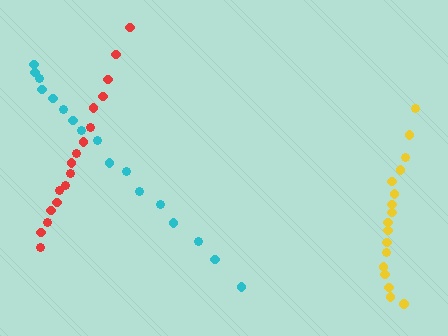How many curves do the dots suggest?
There are 3 distinct paths.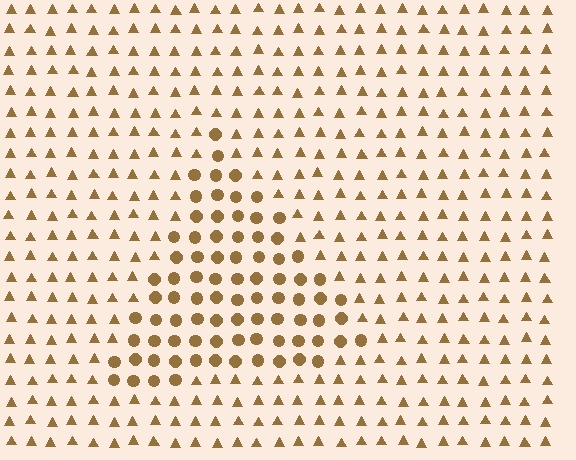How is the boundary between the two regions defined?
The boundary is defined by a change in element shape: circles inside vs. triangles outside. All elements share the same color and spacing.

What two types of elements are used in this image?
The image uses circles inside the triangle region and triangles outside it.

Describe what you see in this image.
The image is filled with small brown elements arranged in a uniform grid. A triangle-shaped region contains circles, while the surrounding area contains triangles. The boundary is defined purely by the change in element shape.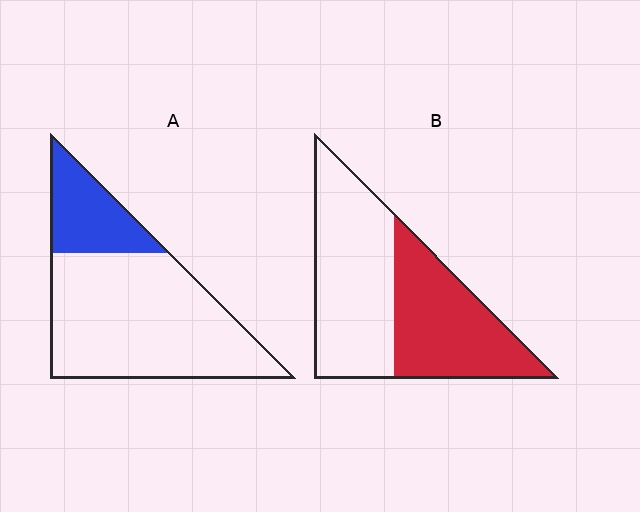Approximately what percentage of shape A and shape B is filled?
A is approximately 25% and B is approximately 45%.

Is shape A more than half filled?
No.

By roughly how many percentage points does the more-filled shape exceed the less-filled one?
By roughly 20 percentage points (B over A).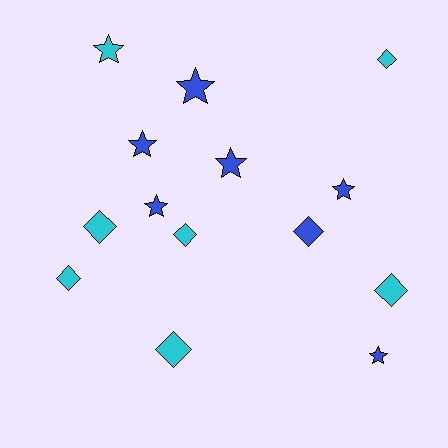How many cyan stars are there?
There is 1 cyan star.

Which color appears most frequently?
Blue, with 7 objects.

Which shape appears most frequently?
Diamond, with 7 objects.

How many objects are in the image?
There are 14 objects.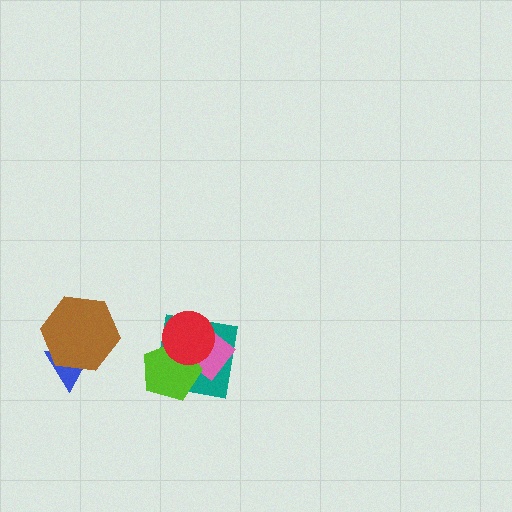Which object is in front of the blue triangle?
The brown hexagon is in front of the blue triangle.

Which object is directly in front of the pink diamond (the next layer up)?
The lime pentagon is directly in front of the pink diamond.